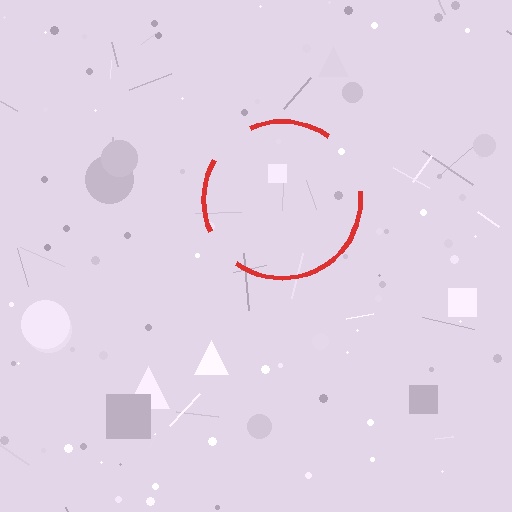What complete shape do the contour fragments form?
The contour fragments form a circle.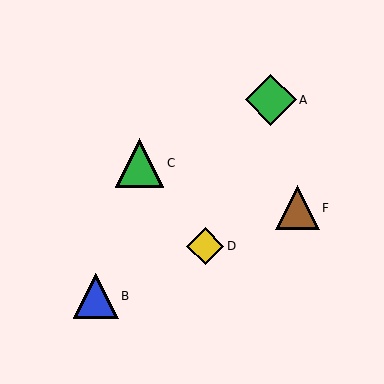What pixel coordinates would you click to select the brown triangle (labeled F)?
Click at (298, 208) to select the brown triangle F.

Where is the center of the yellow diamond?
The center of the yellow diamond is at (205, 246).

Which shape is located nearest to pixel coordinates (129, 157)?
The green triangle (labeled C) at (139, 163) is nearest to that location.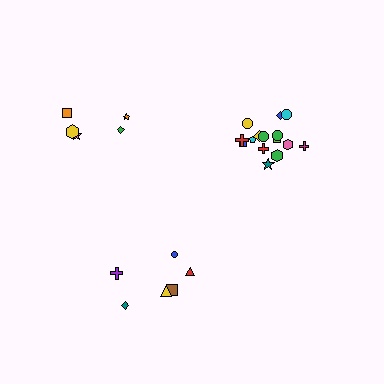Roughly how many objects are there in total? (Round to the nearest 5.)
Roughly 25 objects in total.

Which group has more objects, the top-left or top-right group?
The top-right group.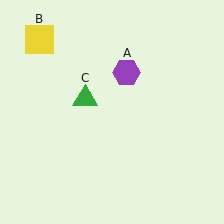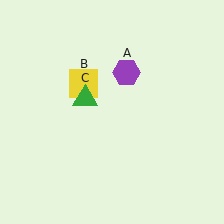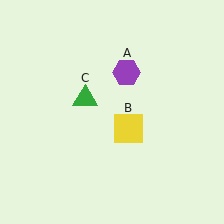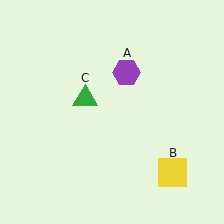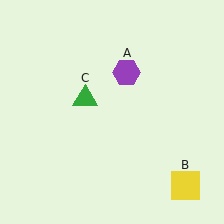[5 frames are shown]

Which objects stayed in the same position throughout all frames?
Purple hexagon (object A) and green triangle (object C) remained stationary.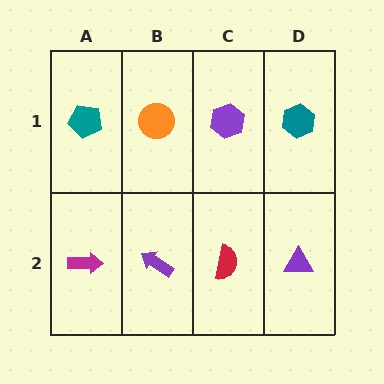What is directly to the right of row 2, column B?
A red semicircle.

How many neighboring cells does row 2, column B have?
3.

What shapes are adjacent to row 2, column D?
A teal hexagon (row 1, column D), a red semicircle (row 2, column C).